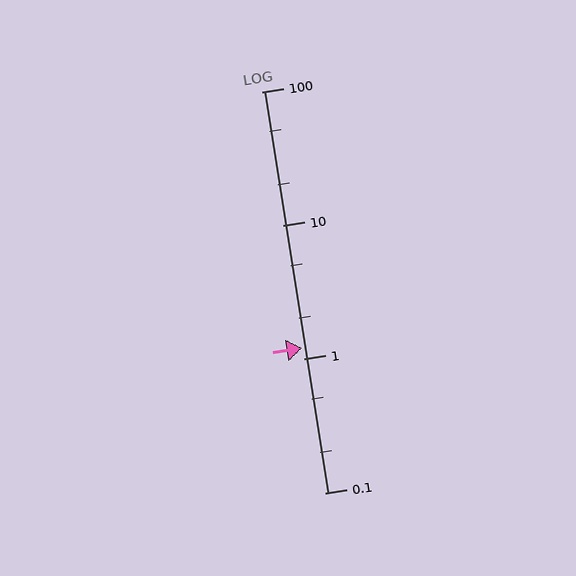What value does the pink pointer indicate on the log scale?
The pointer indicates approximately 1.2.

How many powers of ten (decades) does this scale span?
The scale spans 3 decades, from 0.1 to 100.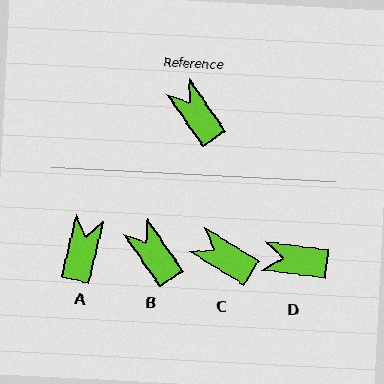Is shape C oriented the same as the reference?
No, it is off by about 24 degrees.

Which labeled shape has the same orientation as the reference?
B.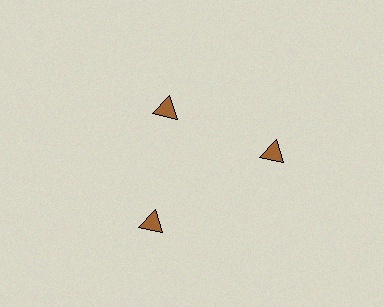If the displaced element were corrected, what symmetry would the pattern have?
It would have 3-fold rotational symmetry — the pattern would map onto itself every 120 degrees.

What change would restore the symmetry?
The symmetry would be restored by moving it outward, back onto the ring so that all 3 triangles sit at equal angles and equal distance from the center.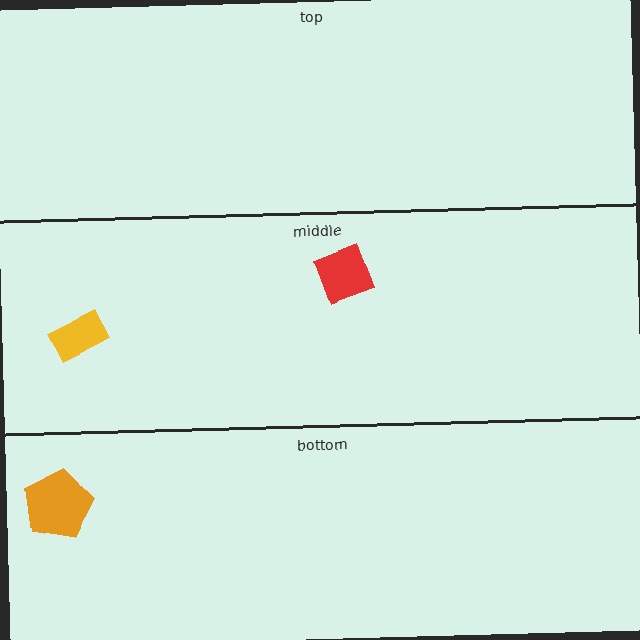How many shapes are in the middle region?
2.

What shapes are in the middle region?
The red diamond, the yellow rectangle.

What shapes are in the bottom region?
The orange pentagon.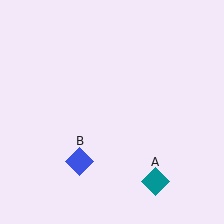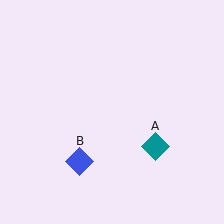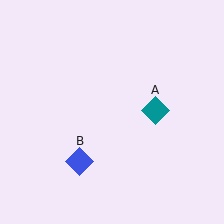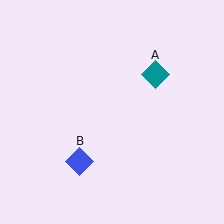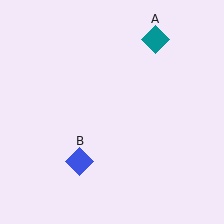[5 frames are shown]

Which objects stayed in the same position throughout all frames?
Blue diamond (object B) remained stationary.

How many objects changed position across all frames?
1 object changed position: teal diamond (object A).